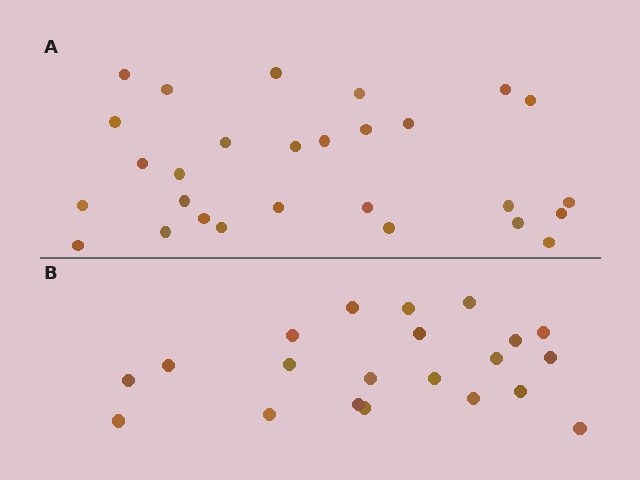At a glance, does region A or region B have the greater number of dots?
Region A (the top region) has more dots.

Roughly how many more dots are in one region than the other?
Region A has roughly 8 or so more dots than region B.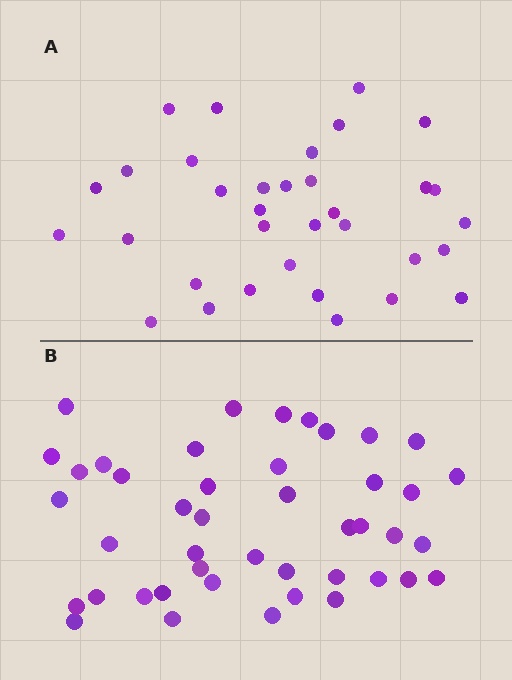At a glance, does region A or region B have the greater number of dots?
Region B (the bottom region) has more dots.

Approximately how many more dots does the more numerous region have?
Region B has roughly 10 or so more dots than region A.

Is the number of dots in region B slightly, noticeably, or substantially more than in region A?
Region B has noticeably more, but not dramatically so. The ratio is roughly 1.3 to 1.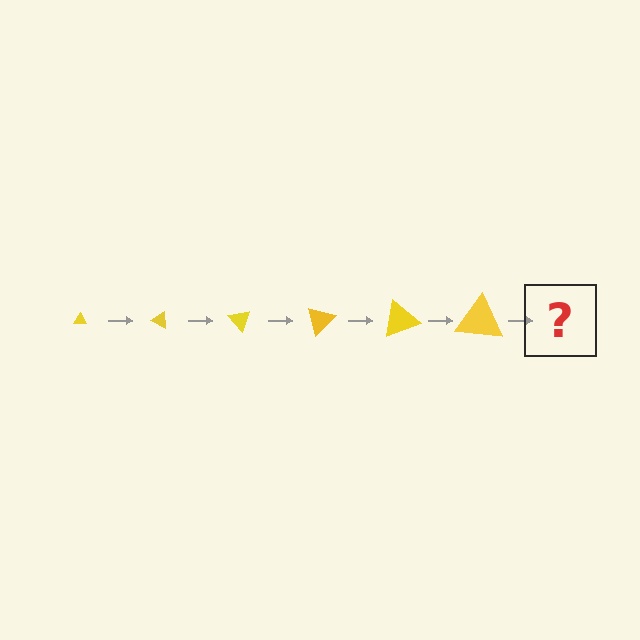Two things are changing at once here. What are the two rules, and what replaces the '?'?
The two rules are that the triangle grows larger each step and it rotates 25 degrees each step. The '?' should be a triangle, larger than the previous one and rotated 150 degrees from the start.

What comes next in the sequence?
The next element should be a triangle, larger than the previous one and rotated 150 degrees from the start.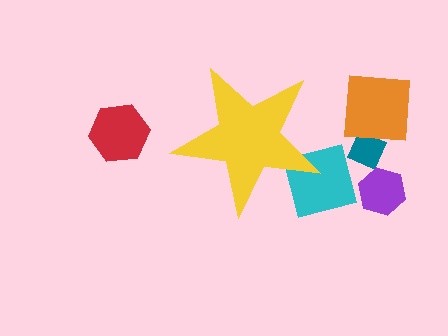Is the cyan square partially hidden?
Yes, the cyan square is partially hidden behind the yellow star.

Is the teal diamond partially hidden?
No, the teal diamond is fully visible.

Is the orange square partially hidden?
No, the orange square is fully visible.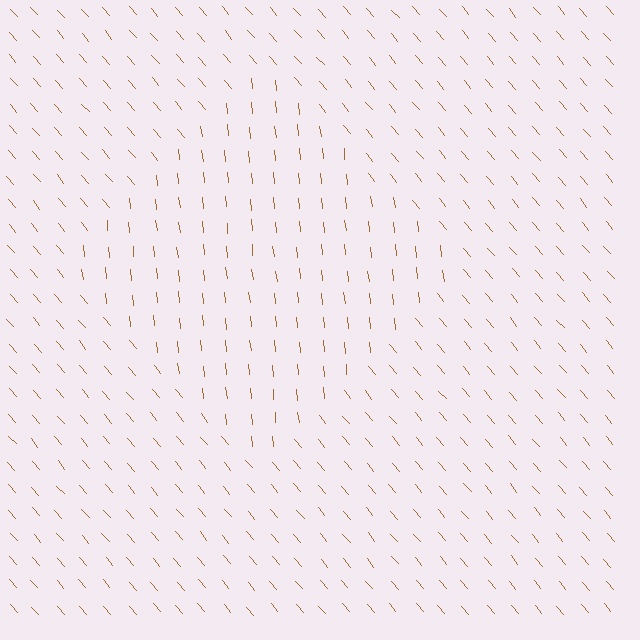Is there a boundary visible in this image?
Yes, there is a texture boundary formed by a change in line orientation.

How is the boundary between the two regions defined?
The boundary is defined purely by a change in line orientation (approximately 34 degrees difference). All lines are the same color and thickness.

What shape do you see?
I see a diamond.